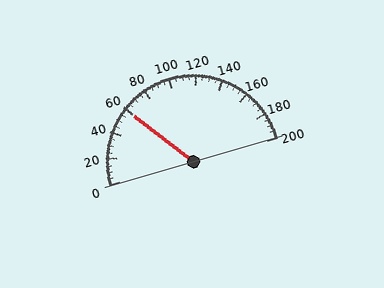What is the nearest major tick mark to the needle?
The nearest major tick mark is 60.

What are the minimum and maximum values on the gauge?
The gauge ranges from 0 to 200.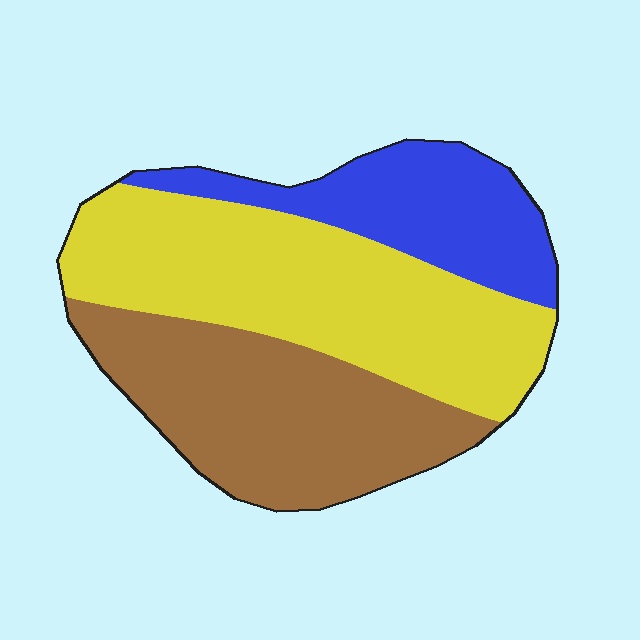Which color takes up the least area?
Blue, at roughly 20%.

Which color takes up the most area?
Yellow, at roughly 45%.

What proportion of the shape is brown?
Brown covers roughly 35% of the shape.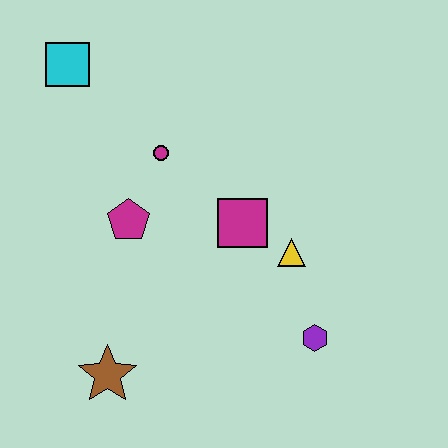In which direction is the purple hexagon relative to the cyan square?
The purple hexagon is below the cyan square.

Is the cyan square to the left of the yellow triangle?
Yes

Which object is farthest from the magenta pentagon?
The purple hexagon is farthest from the magenta pentagon.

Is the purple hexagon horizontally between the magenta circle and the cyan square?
No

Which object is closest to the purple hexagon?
The yellow triangle is closest to the purple hexagon.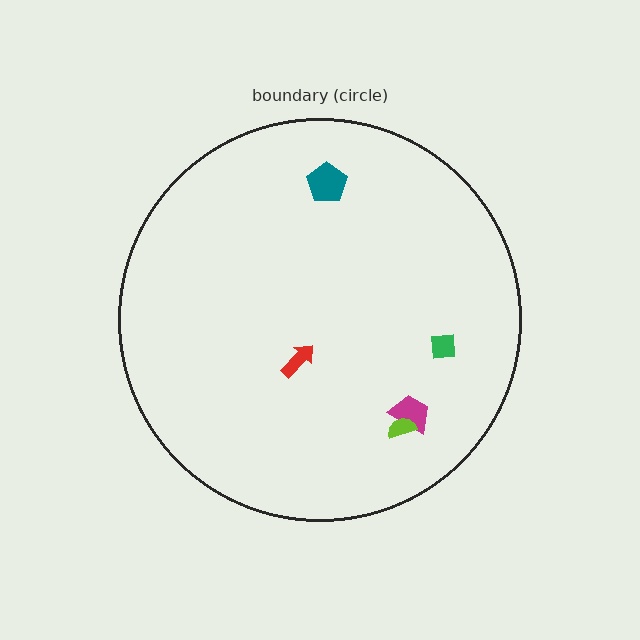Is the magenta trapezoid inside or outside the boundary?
Inside.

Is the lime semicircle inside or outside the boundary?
Inside.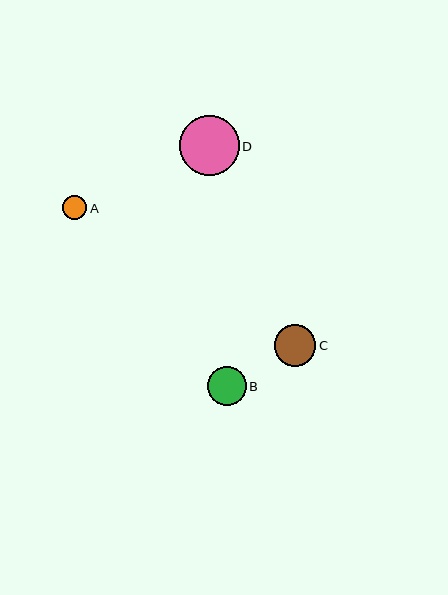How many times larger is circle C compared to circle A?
Circle C is approximately 1.8 times the size of circle A.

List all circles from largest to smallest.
From largest to smallest: D, C, B, A.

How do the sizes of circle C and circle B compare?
Circle C and circle B are approximately the same size.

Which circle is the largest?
Circle D is the largest with a size of approximately 60 pixels.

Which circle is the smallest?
Circle A is the smallest with a size of approximately 24 pixels.